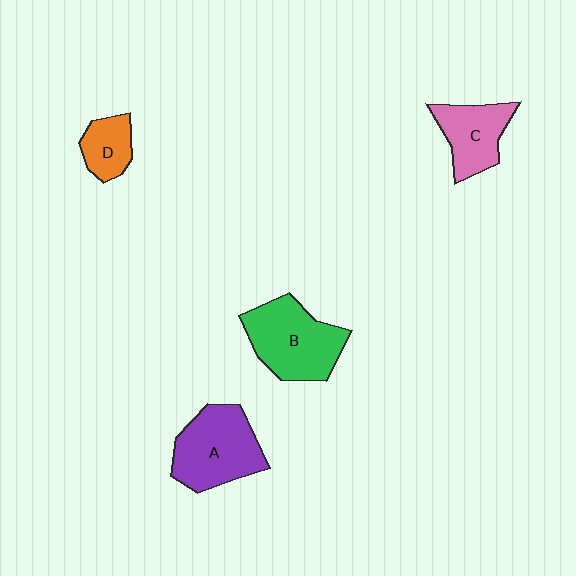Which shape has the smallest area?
Shape D (orange).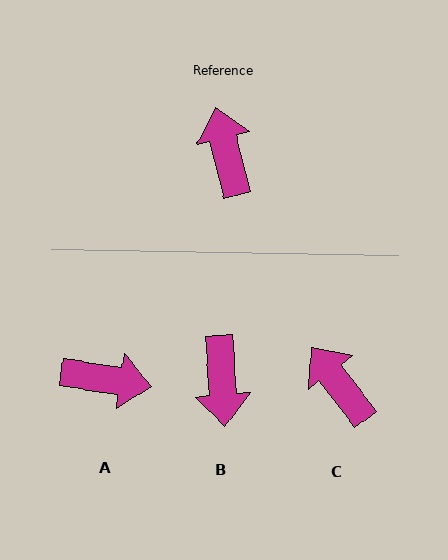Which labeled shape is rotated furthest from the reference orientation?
B, about 170 degrees away.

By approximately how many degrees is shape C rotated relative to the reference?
Approximately 23 degrees counter-clockwise.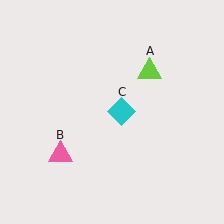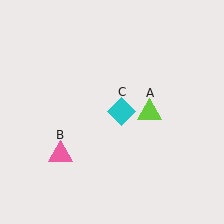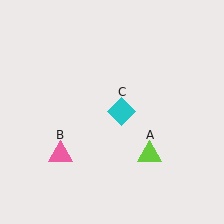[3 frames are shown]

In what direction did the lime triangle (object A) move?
The lime triangle (object A) moved down.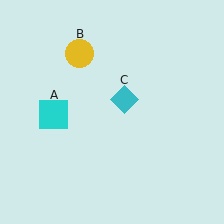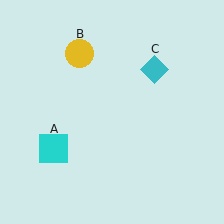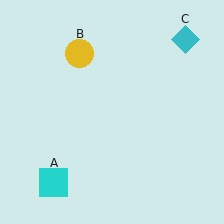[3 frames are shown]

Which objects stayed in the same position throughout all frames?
Yellow circle (object B) remained stationary.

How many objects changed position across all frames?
2 objects changed position: cyan square (object A), cyan diamond (object C).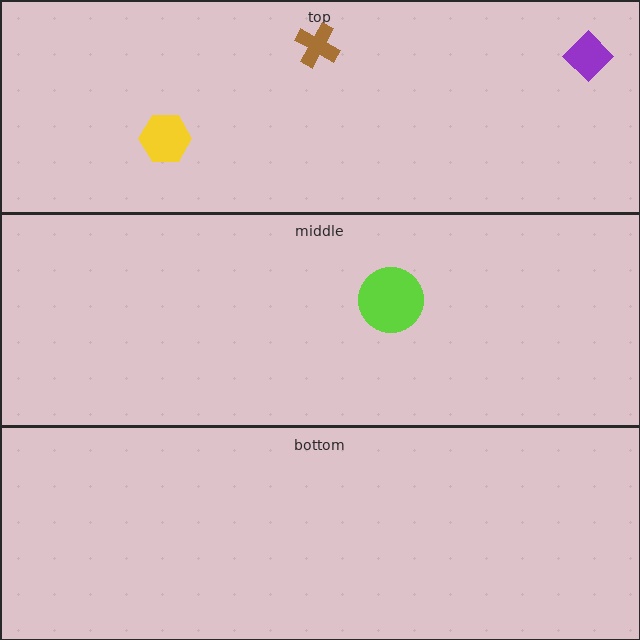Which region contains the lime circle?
The middle region.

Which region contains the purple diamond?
The top region.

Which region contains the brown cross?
The top region.